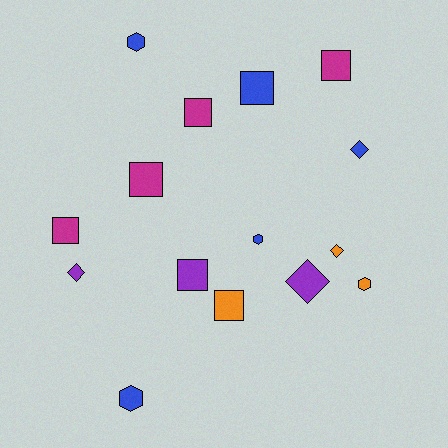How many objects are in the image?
There are 15 objects.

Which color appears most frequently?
Blue, with 5 objects.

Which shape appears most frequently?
Square, with 7 objects.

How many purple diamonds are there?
There are 2 purple diamonds.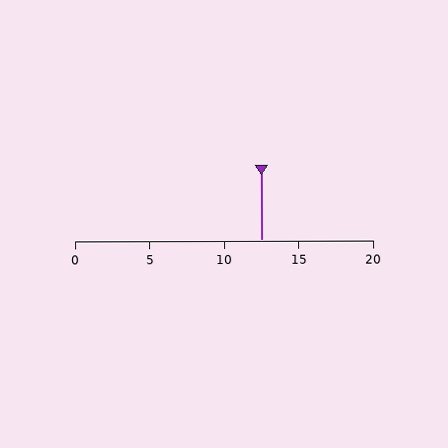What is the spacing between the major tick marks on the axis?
The major ticks are spaced 5 apart.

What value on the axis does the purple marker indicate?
The marker indicates approximately 12.5.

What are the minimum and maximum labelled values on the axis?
The axis runs from 0 to 20.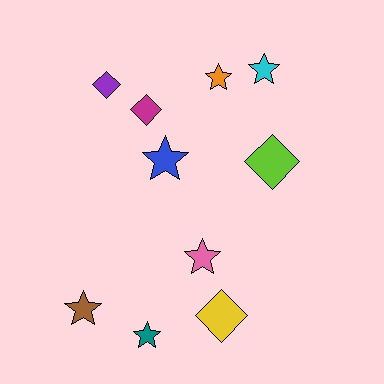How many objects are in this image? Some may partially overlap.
There are 10 objects.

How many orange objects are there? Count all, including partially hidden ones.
There is 1 orange object.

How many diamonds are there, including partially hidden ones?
There are 4 diamonds.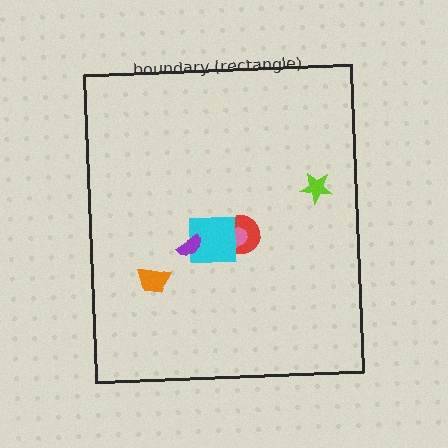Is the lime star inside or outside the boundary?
Inside.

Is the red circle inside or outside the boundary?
Inside.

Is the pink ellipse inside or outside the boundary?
Inside.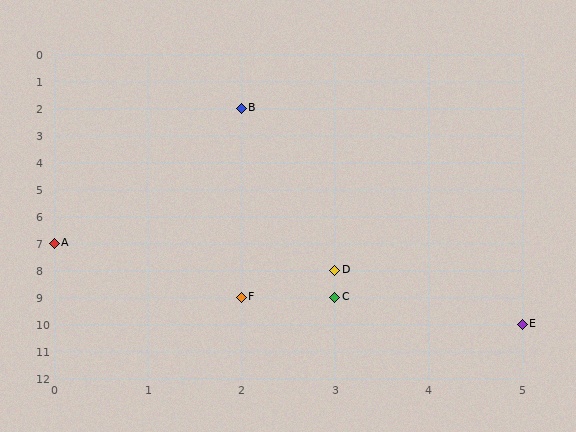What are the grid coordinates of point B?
Point B is at grid coordinates (2, 2).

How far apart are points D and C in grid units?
Points D and C are 1 row apart.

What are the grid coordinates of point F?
Point F is at grid coordinates (2, 9).